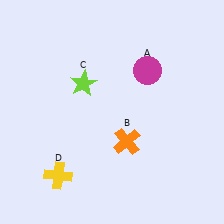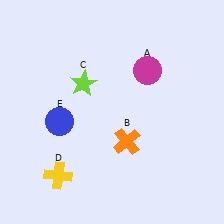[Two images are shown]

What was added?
A blue circle (E) was added in Image 2.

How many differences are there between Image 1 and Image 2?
There is 1 difference between the two images.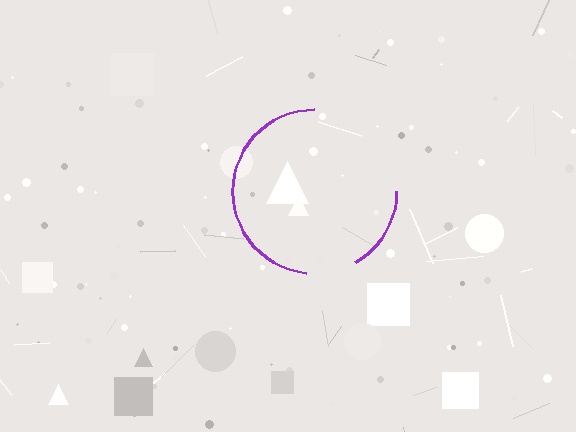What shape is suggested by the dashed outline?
The dashed outline suggests a circle.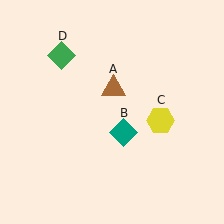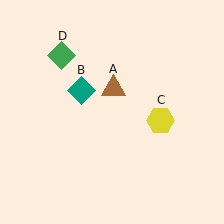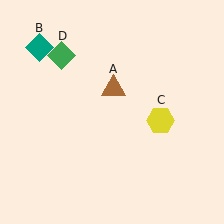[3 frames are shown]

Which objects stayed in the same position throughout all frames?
Brown triangle (object A) and yellow hexagon (object C) and green diamond (object D) remained stationary.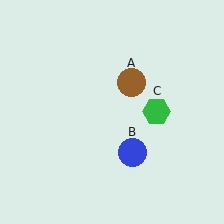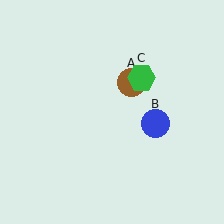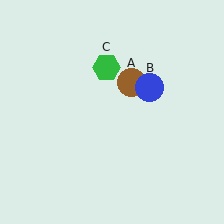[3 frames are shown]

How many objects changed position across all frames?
2 objects changed position: blue circle (object B), green hexagon (object C).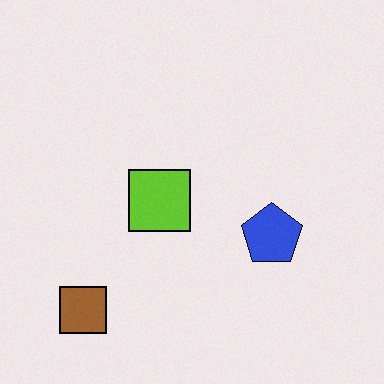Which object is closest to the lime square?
The blue pentagon is closest to the lime square.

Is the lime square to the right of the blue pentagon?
No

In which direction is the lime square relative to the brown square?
The lime square is above the brown square.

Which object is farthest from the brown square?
The blue pentagon is farthest from the brown square.